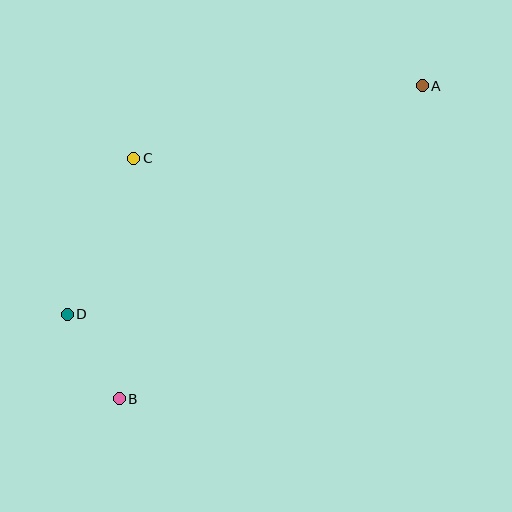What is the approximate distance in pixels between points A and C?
The distance between A and C is approximately 298 pixels.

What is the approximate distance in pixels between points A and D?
The distance between A and D is approximately 422 pixels.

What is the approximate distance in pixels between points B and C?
The distance between B and C is approximately 241 pixels.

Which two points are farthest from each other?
Points A and B are farthest from each other.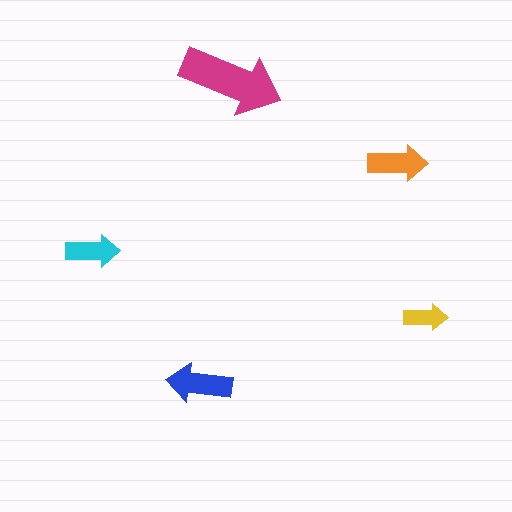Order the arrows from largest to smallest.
the magenta one, the blue one, the orange one, the cyan one, the yellow one.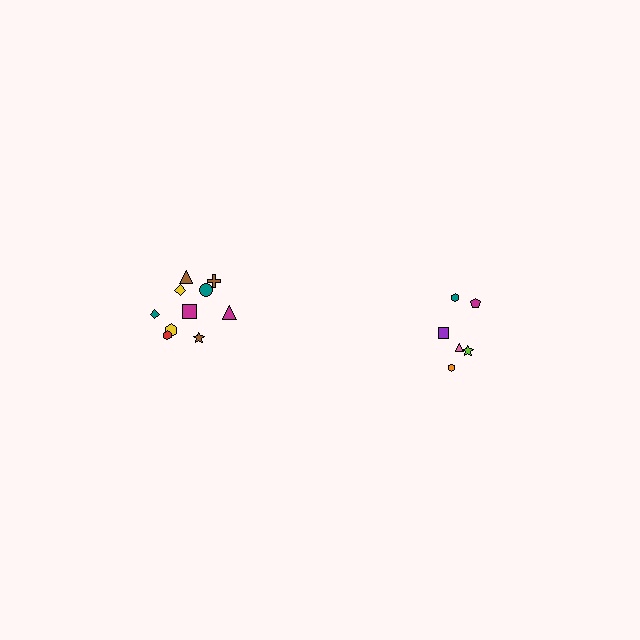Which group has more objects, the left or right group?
The left group.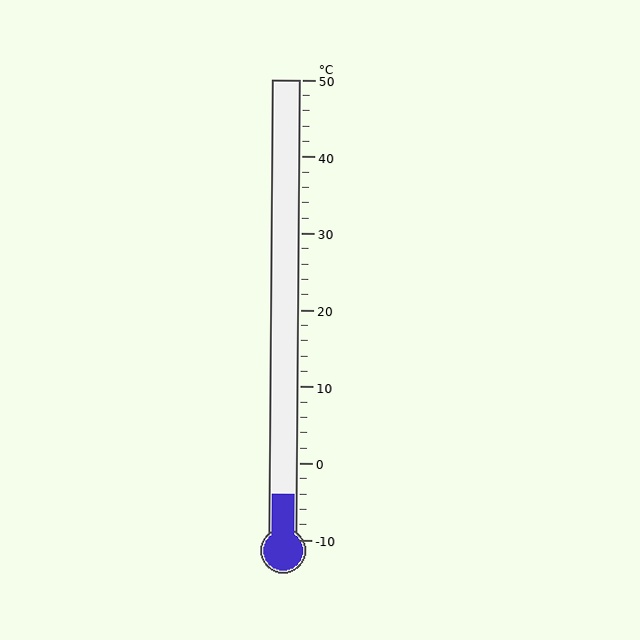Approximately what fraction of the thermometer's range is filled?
The thermometer is filled to approximately 10% of its range.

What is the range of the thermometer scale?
The thermometer scale ranges from -10°C to 50°C.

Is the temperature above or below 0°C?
The temperature is below 0°C.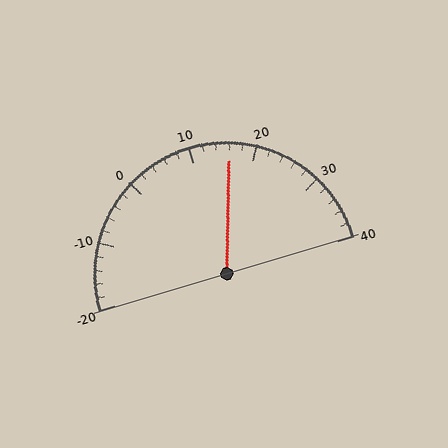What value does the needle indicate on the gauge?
The needle indicates approximately 16.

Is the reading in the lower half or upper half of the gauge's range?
The reading is in the upper half of the range (-20 to 40).